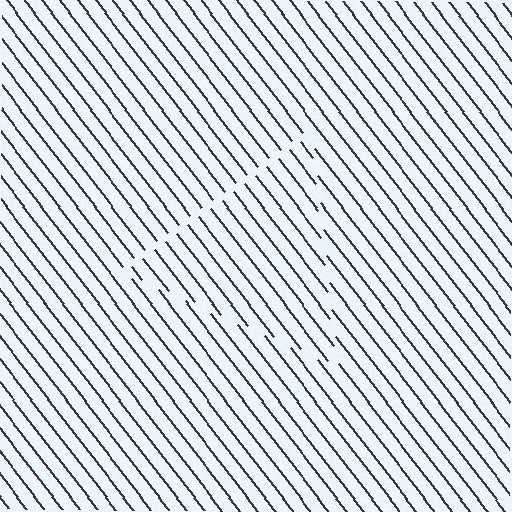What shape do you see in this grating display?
An illusory triangle. The interior of the shape contains the same grating, shifted by half a period — the contour is defined by the phase discontinuity where line-ends from the inner and outer gratings abut.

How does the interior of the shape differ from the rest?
The interior of the shape contains the same grating, shifted by half a period — the contour is defined by the phase discontinuity where line-ends from the inner and outer gratings abut.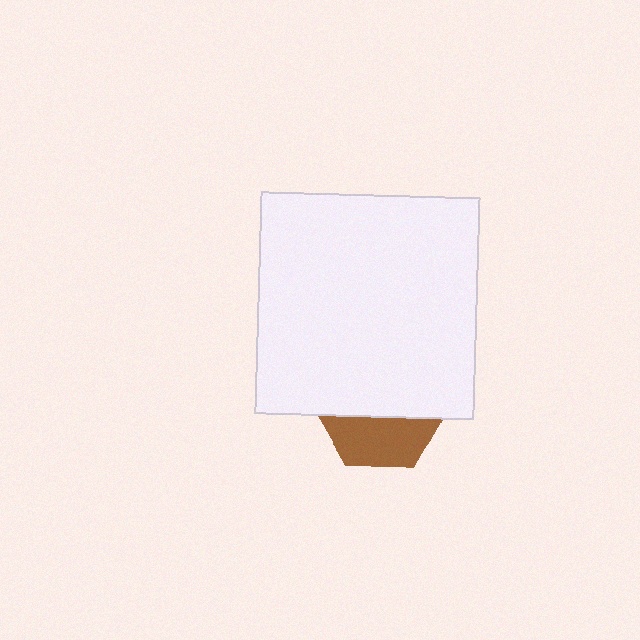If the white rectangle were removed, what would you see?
You would see the complete brown hexagon.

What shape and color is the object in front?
The object in front is a white rectangle.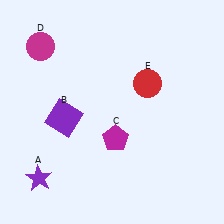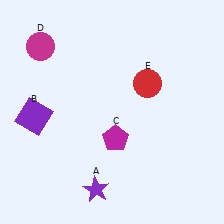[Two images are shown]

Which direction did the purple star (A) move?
The purple star (A) moved right.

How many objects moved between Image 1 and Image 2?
2 objects moved between the two images.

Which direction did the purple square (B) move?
The purple square (B) moved left.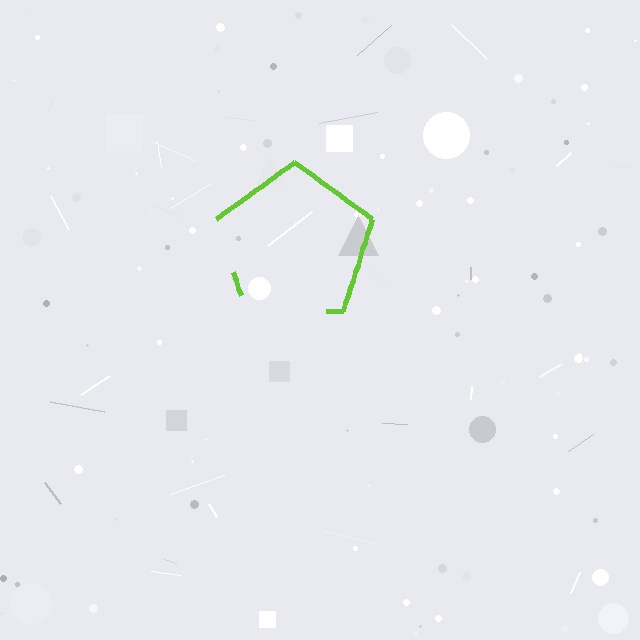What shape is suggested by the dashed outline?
The dashed outline suggests a pentagon.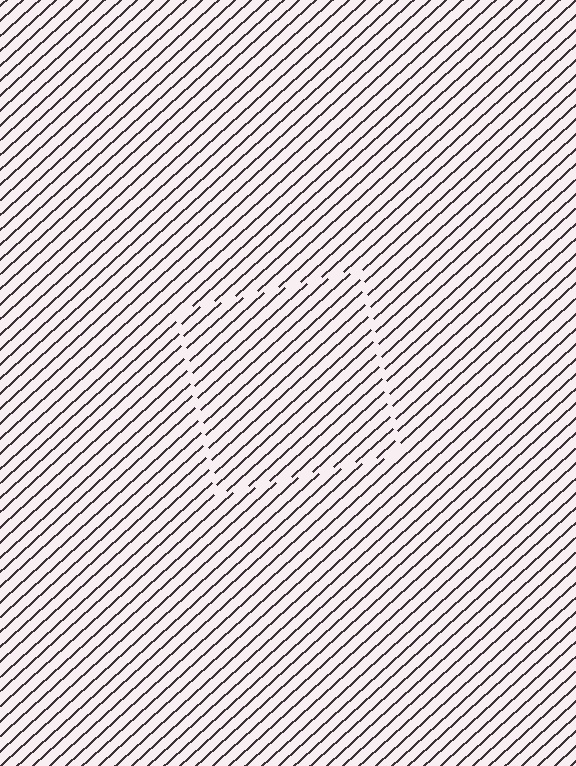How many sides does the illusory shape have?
4 sides — the line-ends trace a square.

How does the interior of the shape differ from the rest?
The interior of the shape contains the same grating, shifted by half a period — the contour is defined by the phase discontinuity where line-ends from the inner and outer gratings abut.